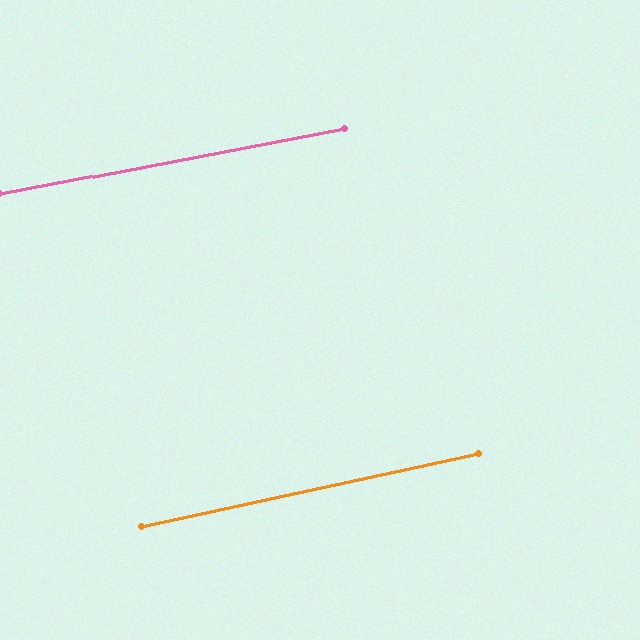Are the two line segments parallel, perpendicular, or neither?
Parallel — their directions differ by only 1.4°.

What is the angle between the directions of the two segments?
Approximately 1 degree.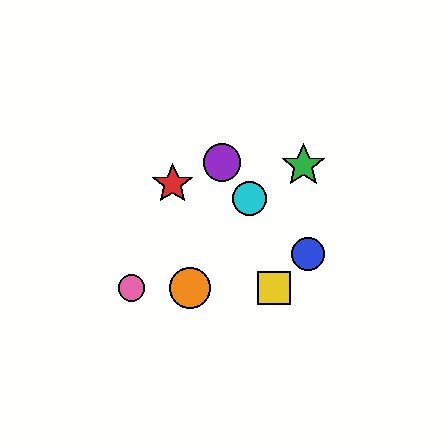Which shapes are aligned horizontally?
The yellow square, the orange circle, the pink circle are aligned horizontally.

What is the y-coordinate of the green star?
The green star is at y≈165.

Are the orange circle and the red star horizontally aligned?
No, the orange circle is at y≈288 and the red star is at y≈184.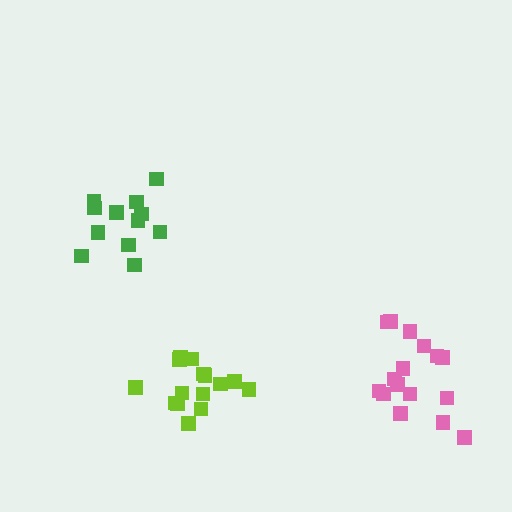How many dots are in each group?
Group 1: 15 dots, Group 2: 16 dots, Group 3: 12 dots (43 total).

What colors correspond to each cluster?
The clusters are colored: lime, pink, green.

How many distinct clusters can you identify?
There are 3 distinct clusters.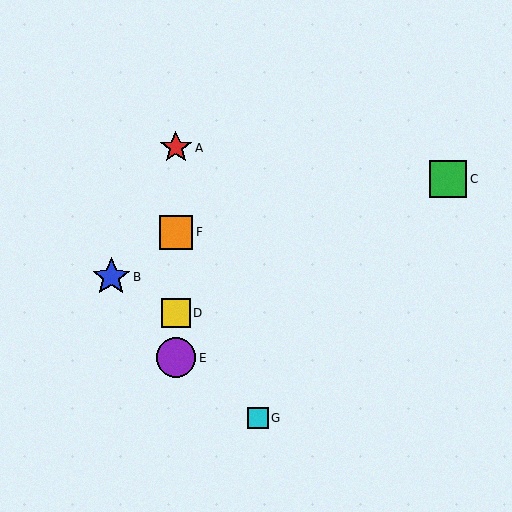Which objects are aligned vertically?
Objects A, D, E, F are aligned vertically.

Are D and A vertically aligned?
Yes, both are at x≈176.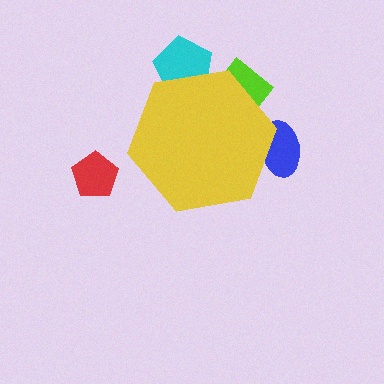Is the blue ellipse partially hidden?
Yes, the blue ellipse is partially hidden behind the yellow hexagon.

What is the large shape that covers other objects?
A yellow hexagon.